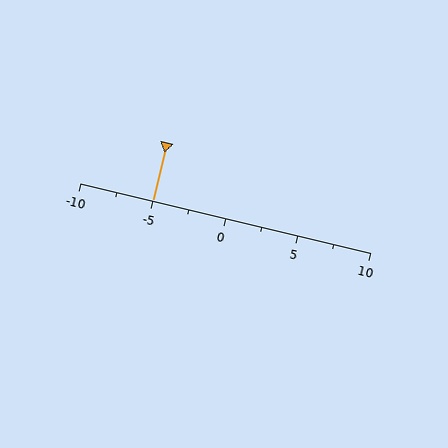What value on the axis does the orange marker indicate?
The marker indicates approximately -5.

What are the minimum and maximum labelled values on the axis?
The axis runs from -10 to 10.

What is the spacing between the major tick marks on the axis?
The major ticks are spaced 5 apart.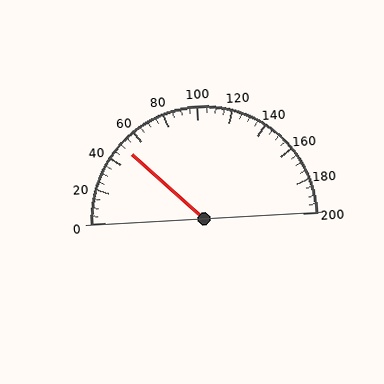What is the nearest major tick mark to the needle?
The nearest major tick mark is 40.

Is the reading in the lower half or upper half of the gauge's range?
The reading is in the lower half of the range (0 to 200).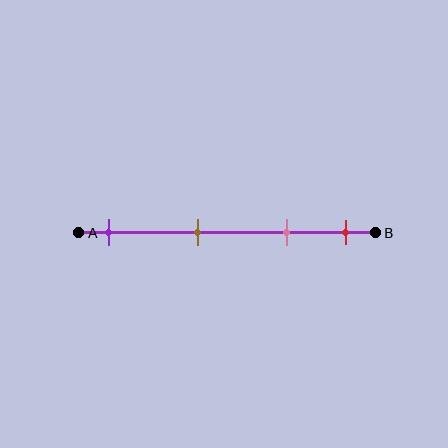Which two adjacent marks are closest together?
The pink and red marks are the closest adjacent pair.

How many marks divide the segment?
There are 4 marks dividing the segment.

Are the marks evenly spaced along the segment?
No, the marks are not evenly spaced.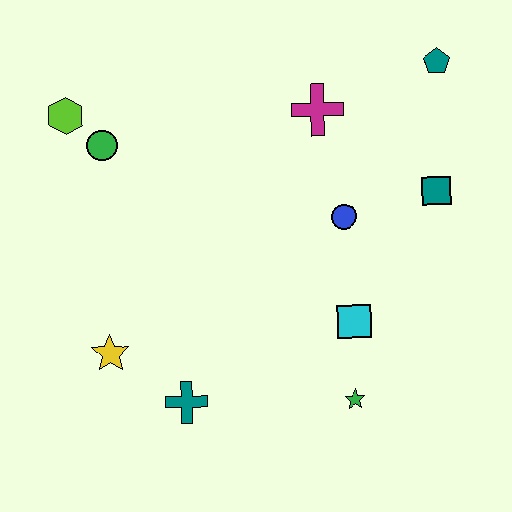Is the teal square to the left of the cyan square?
No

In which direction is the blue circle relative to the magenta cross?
The blue circle is below the magenta cross.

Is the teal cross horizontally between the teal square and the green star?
No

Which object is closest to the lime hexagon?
The green circle is closest to the lime hexagon.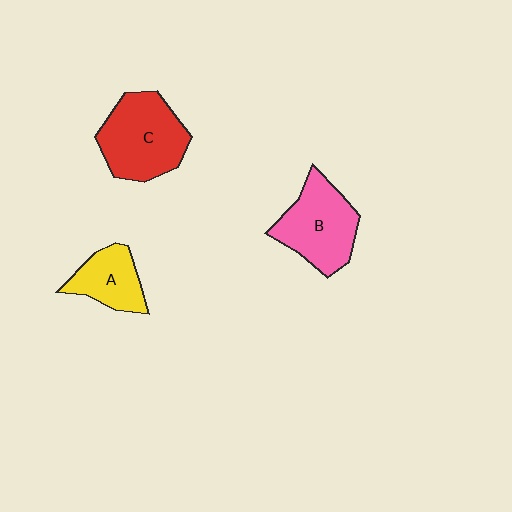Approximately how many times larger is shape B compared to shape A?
Approximately 1.5 times.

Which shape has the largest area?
Shape C (red).